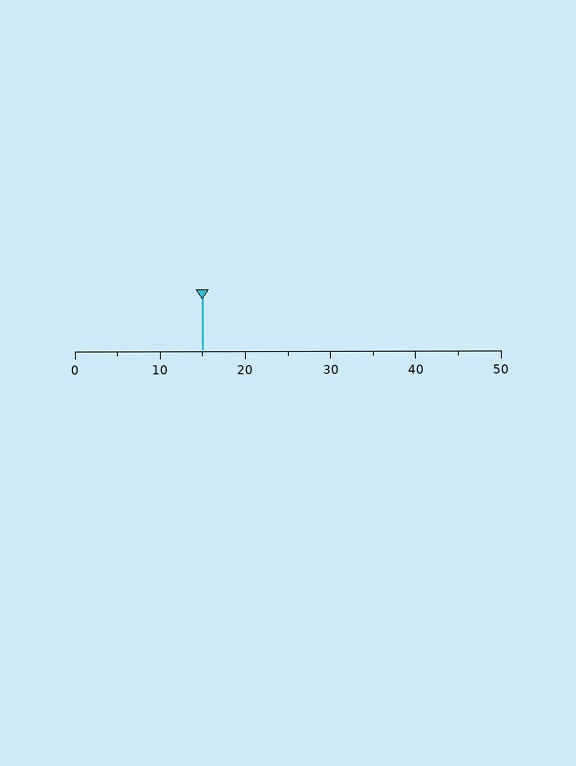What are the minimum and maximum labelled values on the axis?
The axis runs from 0 to 50.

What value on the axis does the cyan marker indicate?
The marker indicates approximately 15.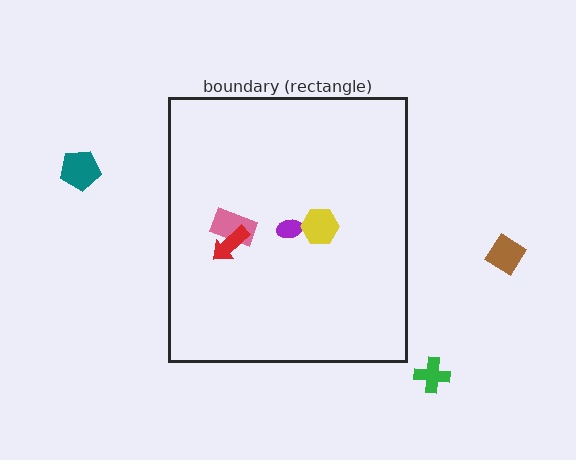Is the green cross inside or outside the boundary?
Outside.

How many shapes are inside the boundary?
4 inside, 3 outside.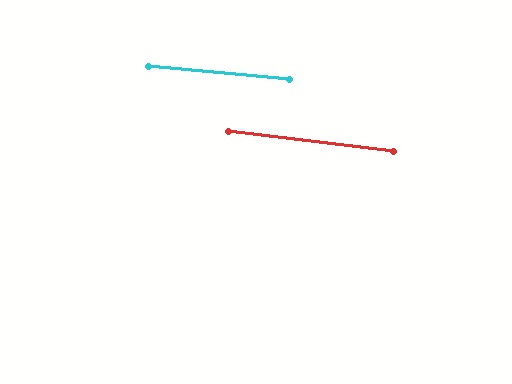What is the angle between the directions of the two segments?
Approximately 1 degree.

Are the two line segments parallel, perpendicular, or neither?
Parallel — their directions differ by only 1.4°.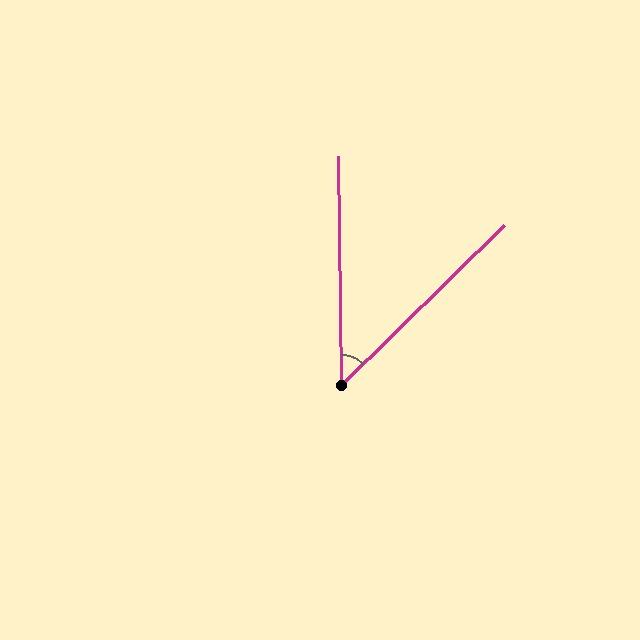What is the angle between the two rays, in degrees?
Approximately 46 degrees.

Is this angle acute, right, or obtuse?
It is acute.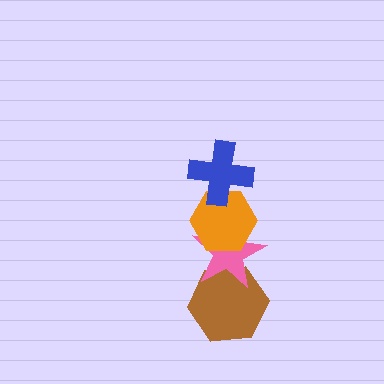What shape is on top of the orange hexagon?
The blue cross is on top of the orange hexagon.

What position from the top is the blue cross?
The blue cross is 1st from the top.